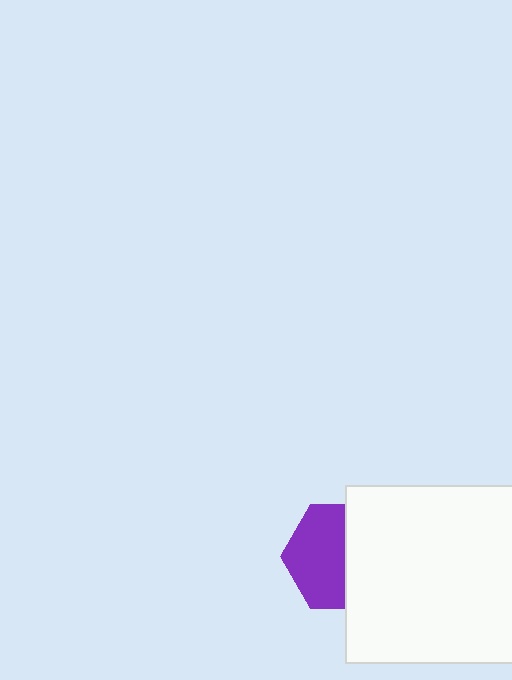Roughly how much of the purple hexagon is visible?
About half of it is visible (roughly 56%).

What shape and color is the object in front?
The object in front is a white rectangle.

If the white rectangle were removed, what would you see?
You would see the complete purple hexagon.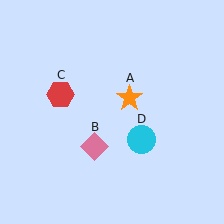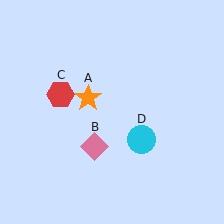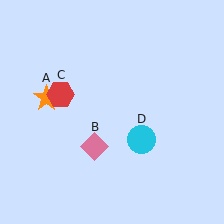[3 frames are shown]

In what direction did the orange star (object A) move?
The orange star (object A) moved left.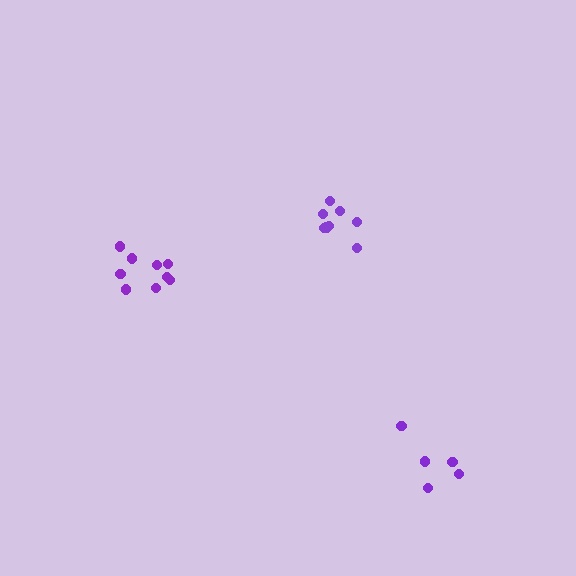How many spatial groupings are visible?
There are 3 spatial groupings.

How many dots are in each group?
Group 1: 9 dots, Group 2: 5 dots, Group 3: 9 dots (23 total).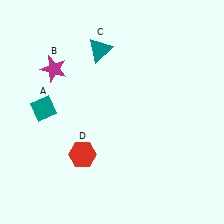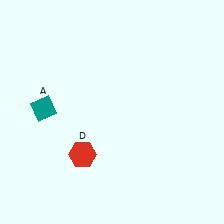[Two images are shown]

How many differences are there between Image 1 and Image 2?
There are 2 differences between the two images.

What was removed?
The teal triangle (C), the magenta star (B) were removed in Image 2.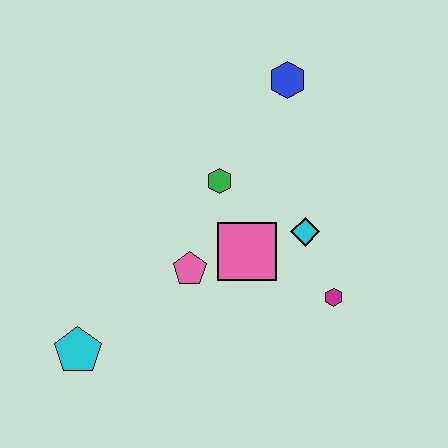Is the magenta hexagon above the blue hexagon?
No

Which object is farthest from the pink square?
The cyan pentagon is farthest from the pink square.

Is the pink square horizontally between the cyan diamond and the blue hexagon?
No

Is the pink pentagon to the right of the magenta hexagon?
No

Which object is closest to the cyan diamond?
The pink square is closest to the cyan diamond.